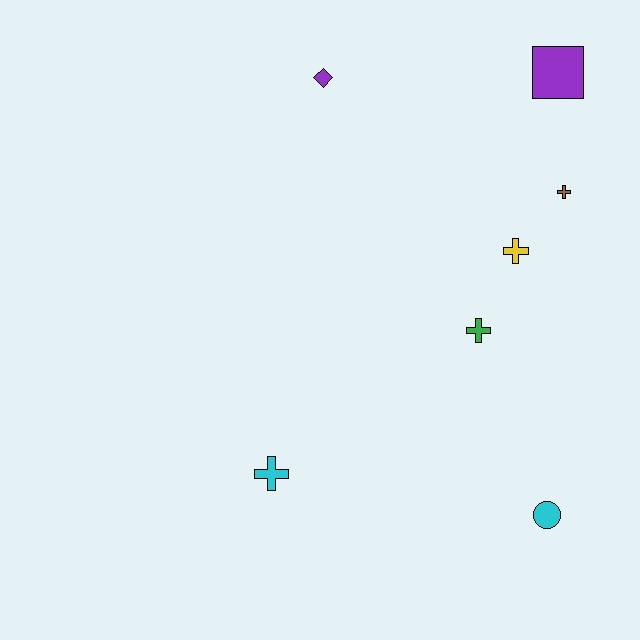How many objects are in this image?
There are 7 objects.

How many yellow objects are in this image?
There is 1 yellow object.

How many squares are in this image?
There is 1 square.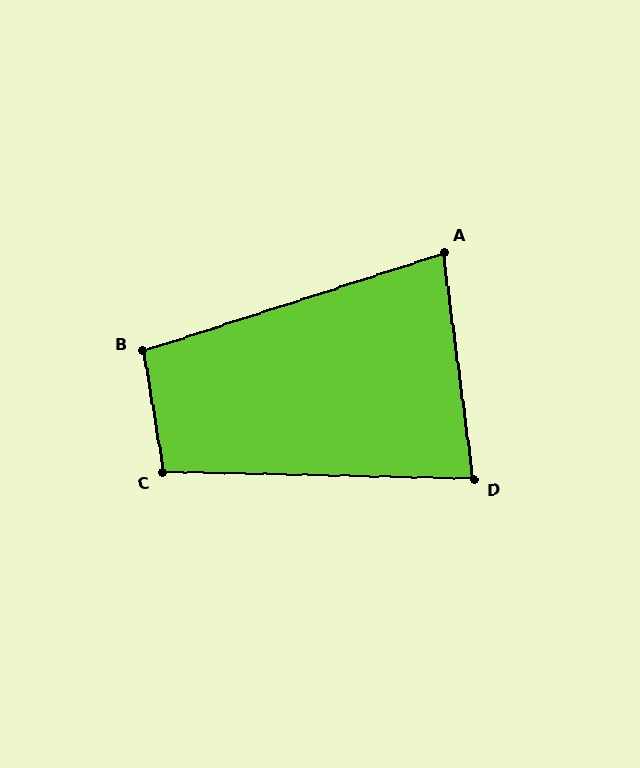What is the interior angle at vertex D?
Approximately 81 degrees (acute).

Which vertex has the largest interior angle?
C, at approximately 100 degrees.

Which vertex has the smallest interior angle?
A, at approximately 80 degrees.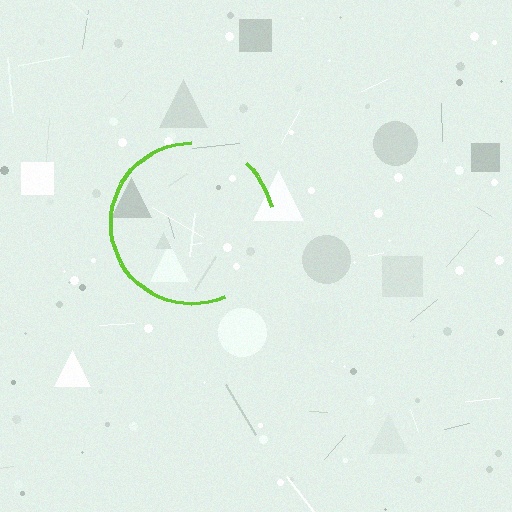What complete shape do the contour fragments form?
The contour fragments form a circle.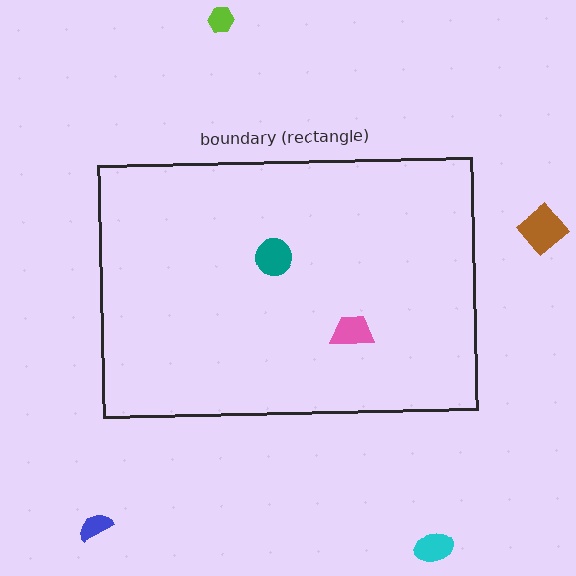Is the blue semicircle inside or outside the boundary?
Outside.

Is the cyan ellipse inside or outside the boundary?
Outside.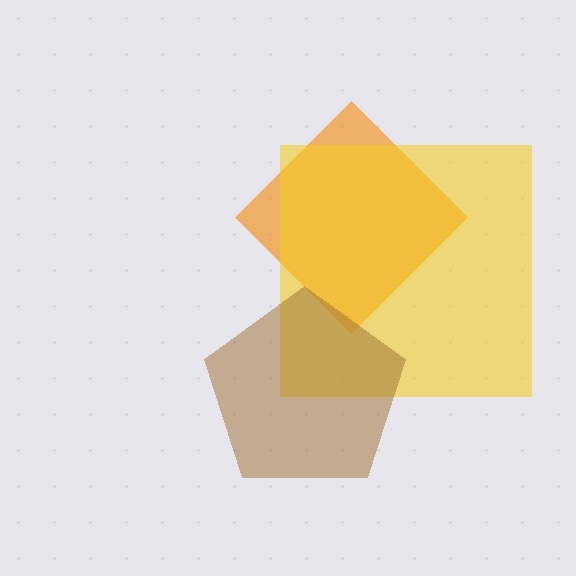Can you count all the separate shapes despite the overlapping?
Yes, there are 3 separate shapes.